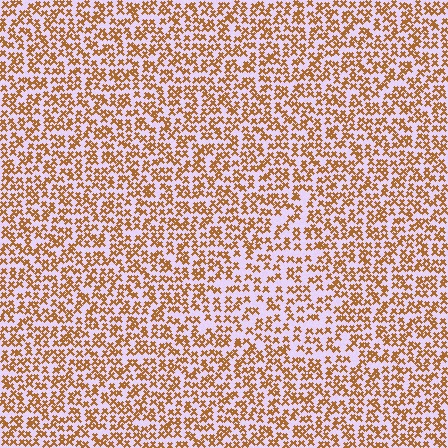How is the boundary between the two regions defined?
The boundary is defined by a change in element density (approximately 1.5x ratio). All elements are the same color, size, and shape.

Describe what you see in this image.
The image contains small brown elements arranged at two different densities. A triangle-shaped region is visible where the elements are less densely packed than the surrounding area.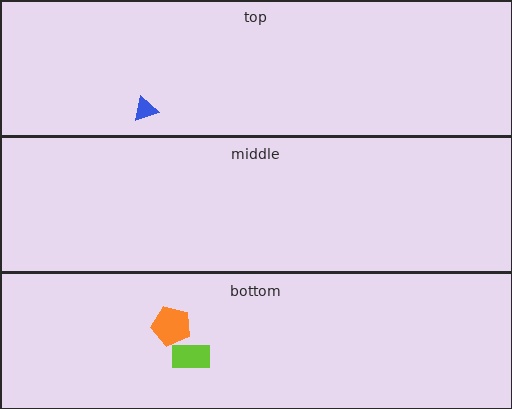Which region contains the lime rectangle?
The bottom region.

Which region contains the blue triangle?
The top region.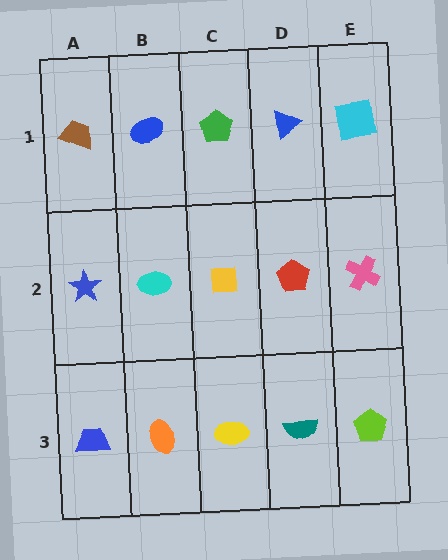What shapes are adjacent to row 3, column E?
A pink cross (row 2, column E), a teal semicircle (row 3, column D).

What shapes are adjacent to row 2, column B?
A blue ellipse (row 1, column B), an orange ellipse (row 3, column B), a blue star (row 2, column A), a yellow square (row 2, column C).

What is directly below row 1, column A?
A blue star.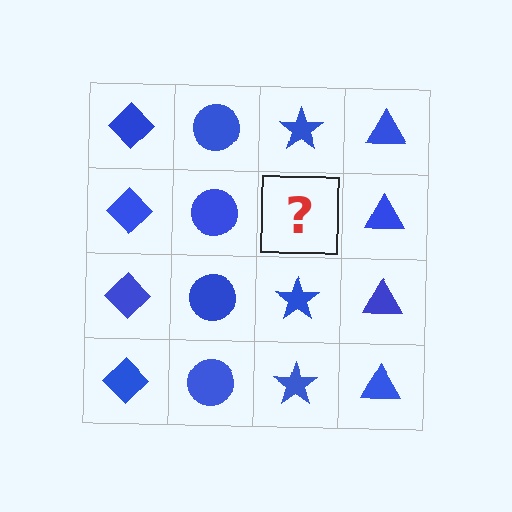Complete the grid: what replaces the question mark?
The question mark should be replaced with a blue star.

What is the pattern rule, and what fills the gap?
The rule is that each column has a consistent shape. The gap should be filled with a blue star.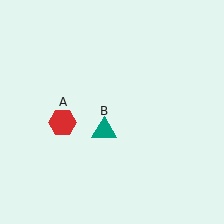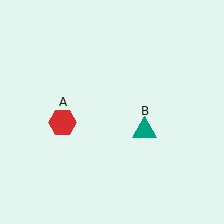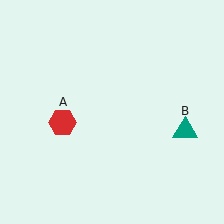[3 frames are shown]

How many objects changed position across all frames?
1 object changed position: teal triangle (object B).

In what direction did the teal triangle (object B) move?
The teal triangle (object B) moved right.